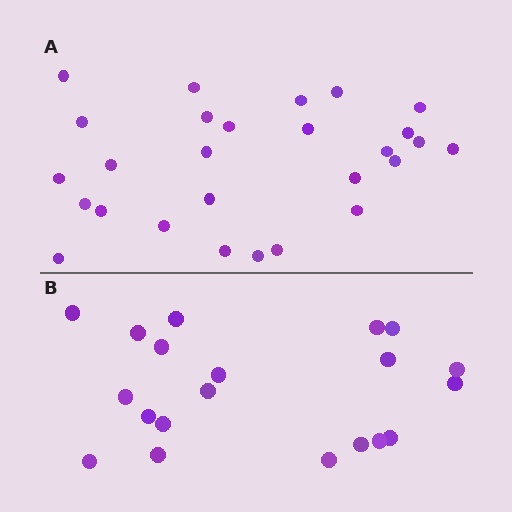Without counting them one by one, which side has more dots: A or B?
Region A (the top region) has more dots.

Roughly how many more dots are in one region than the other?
Region A has roughly 8 or so more dots than region B.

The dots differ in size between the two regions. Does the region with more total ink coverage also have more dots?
No. Region B has more total ink coverage because its dots are larger, but region A actually contains more individual dots. Total area can be misleading — the number of items is what matters here.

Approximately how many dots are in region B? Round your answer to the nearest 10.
About 20 dots.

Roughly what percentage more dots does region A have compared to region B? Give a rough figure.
About 35% more.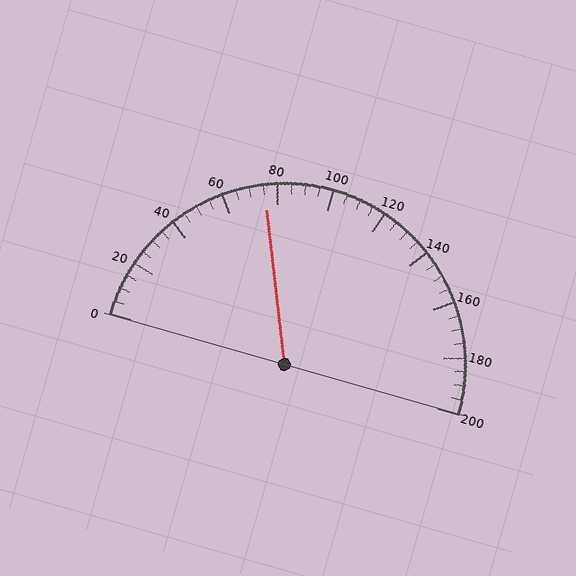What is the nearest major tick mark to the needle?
The nearest major tick mark is 80.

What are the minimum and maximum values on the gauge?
The gauge ranges from 0 to 200.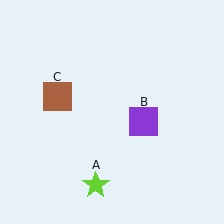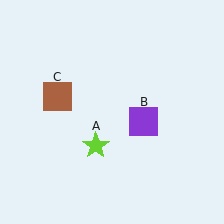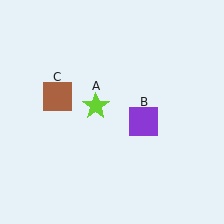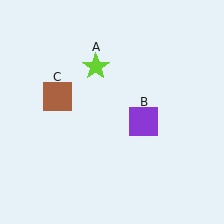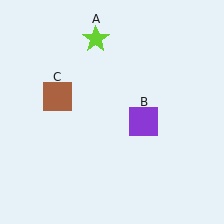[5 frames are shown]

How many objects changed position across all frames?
1 object changed position: lime star (object A).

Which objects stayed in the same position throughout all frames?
Purple square (object B) and brown square (object C) remained stationary.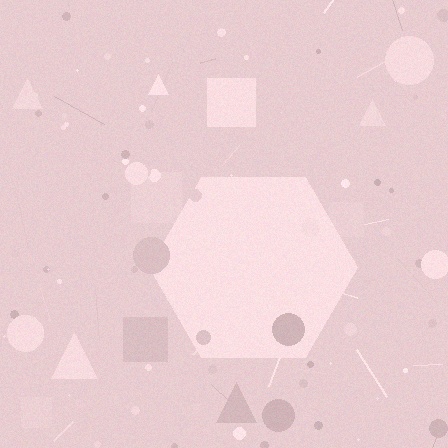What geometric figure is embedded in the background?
A hexagon is embedded in the background.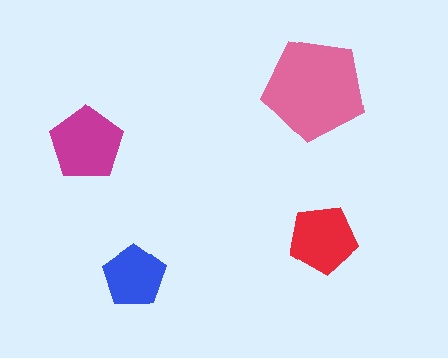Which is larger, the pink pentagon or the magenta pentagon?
The pink one.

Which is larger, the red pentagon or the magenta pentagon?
The magenta one.